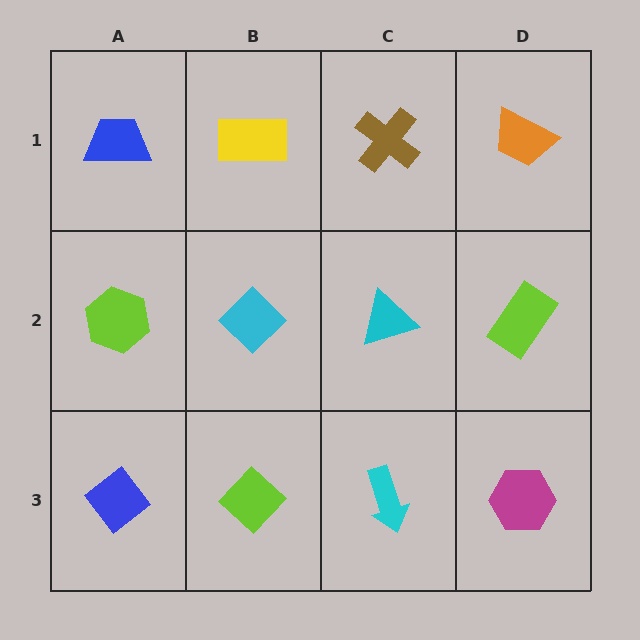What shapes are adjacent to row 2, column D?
An orange trapezoid (row 1, column D), a magenta hexagon (row 3, column D), a cyan triangle (row 2, column C).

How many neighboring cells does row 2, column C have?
4.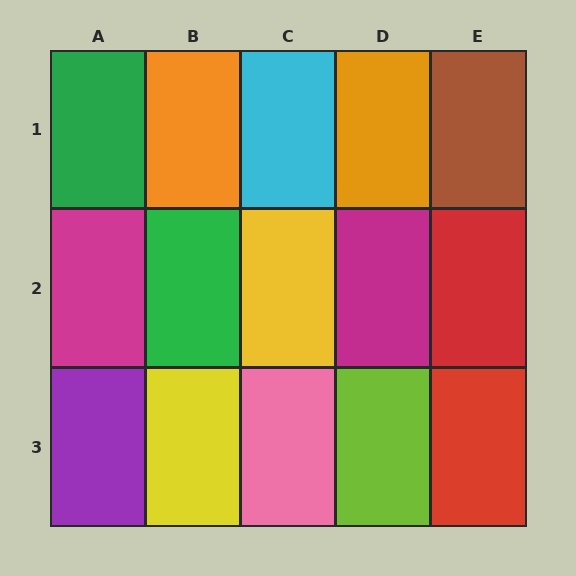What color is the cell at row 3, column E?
Red.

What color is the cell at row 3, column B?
Yellow.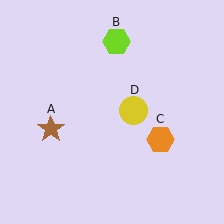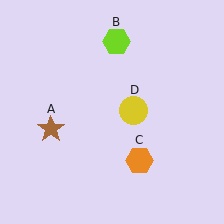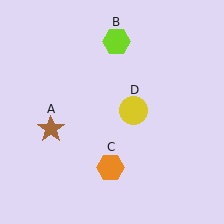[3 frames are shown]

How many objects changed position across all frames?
1 object changed position: orange hexagon (object C).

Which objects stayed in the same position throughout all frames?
Brown star (object A) and lime hexagon (object B) and yellow circle (object D) remained stationary.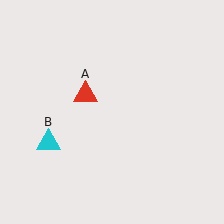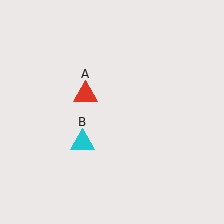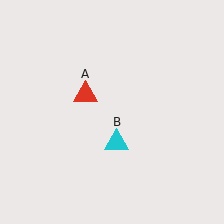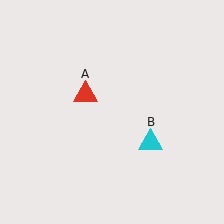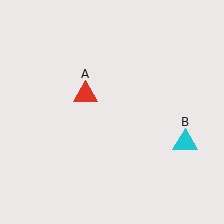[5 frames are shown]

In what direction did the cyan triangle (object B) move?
The cyan triangle (object B) moved right.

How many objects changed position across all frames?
1 object changed position: cyan triangle (object B).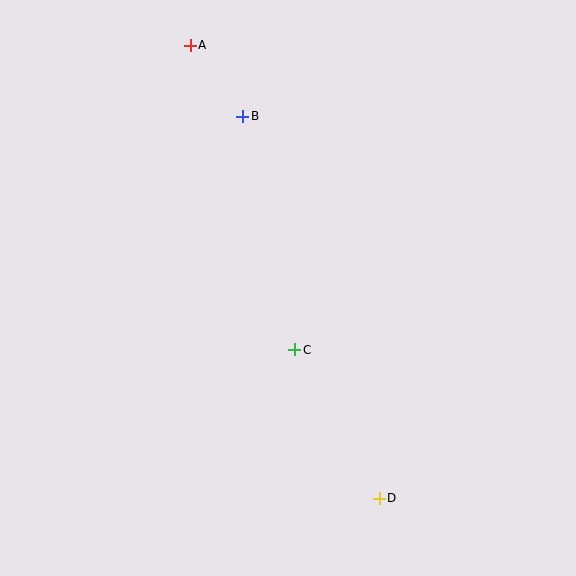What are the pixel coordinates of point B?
Point B is at (243, 116).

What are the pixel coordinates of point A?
Point A is at (190, 45).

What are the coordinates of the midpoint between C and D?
The midpoint between C and D is at (337, 424).